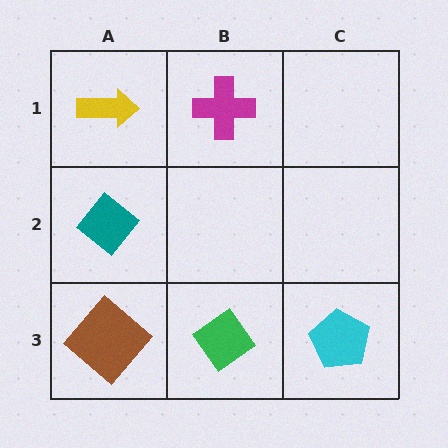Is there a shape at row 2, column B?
No, that cell is empty.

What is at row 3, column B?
A green diamond.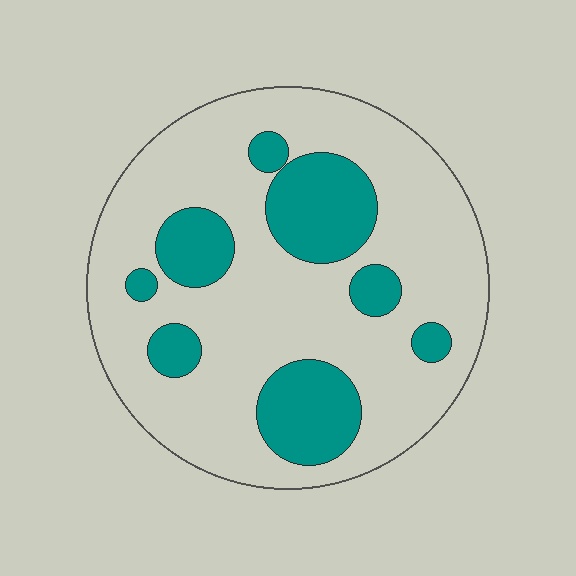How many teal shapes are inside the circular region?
8.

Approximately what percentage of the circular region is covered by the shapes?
Approximately 25%.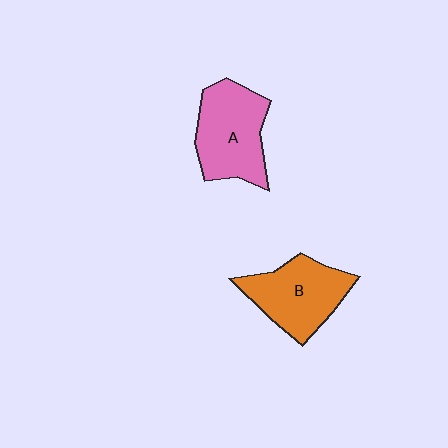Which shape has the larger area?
Shape A (pink).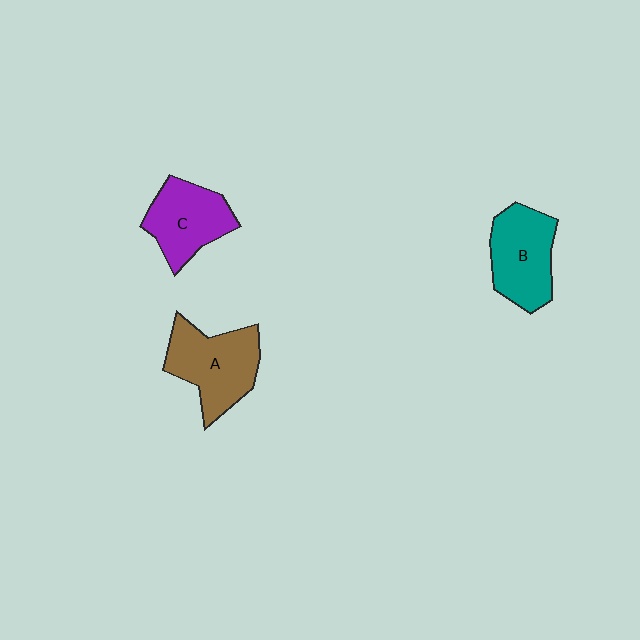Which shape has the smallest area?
Shape C (purple).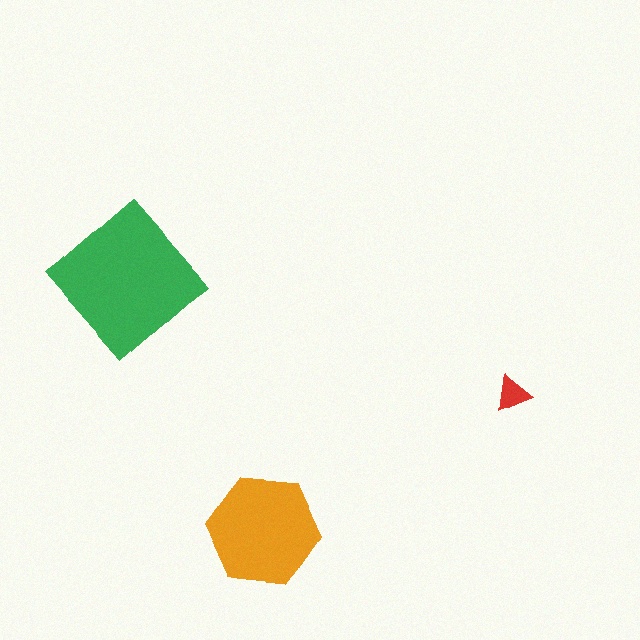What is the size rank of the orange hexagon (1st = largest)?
2nd.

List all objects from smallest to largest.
The red triangle, the orange hexagon, the green diamond.